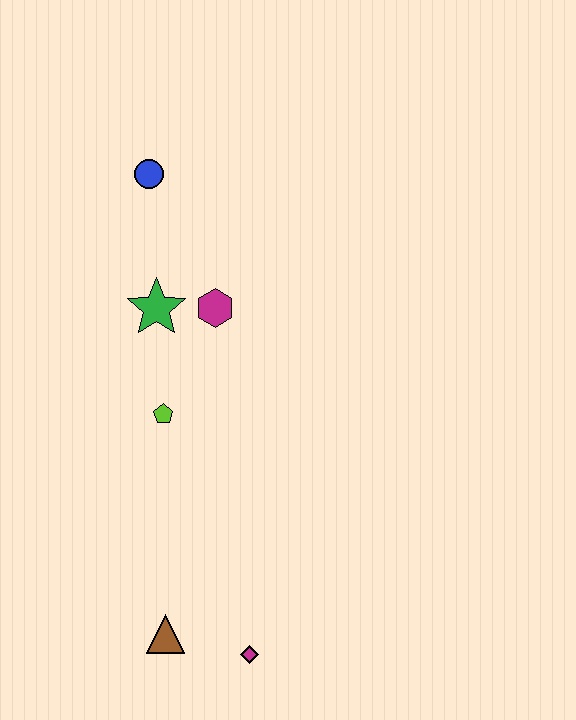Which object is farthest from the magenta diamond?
The blue circle is farthest from the magenta diamond.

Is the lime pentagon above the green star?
No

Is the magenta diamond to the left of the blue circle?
No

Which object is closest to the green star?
The magenta hexagon is closest to the green star.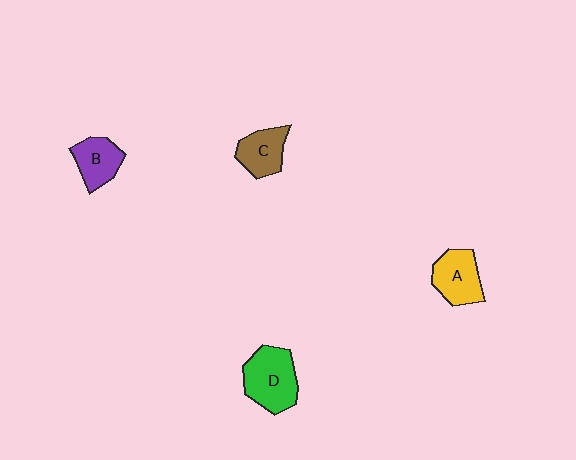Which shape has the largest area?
Shape D (green).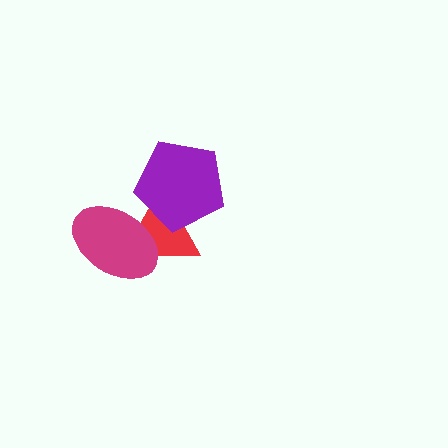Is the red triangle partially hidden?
Yes, it is partially covered by another shape.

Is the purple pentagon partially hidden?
No, no other shape covers it.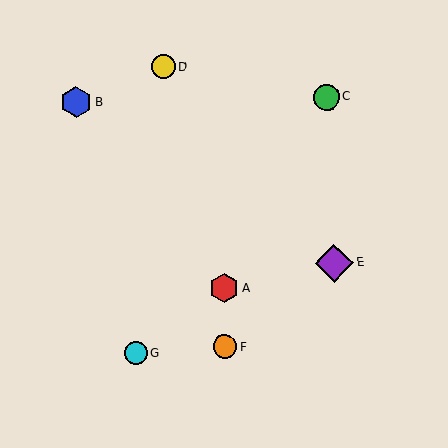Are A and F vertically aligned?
Yes, both are at x≈224.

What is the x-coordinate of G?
Object G is at x≈136.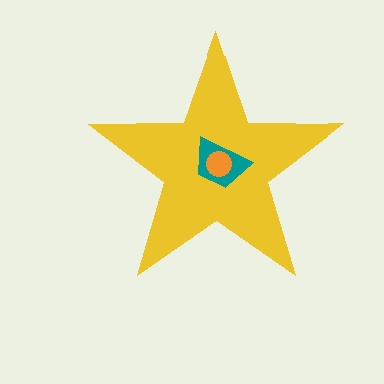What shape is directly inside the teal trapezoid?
The orange circle.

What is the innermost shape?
The orange circle.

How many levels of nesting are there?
3.